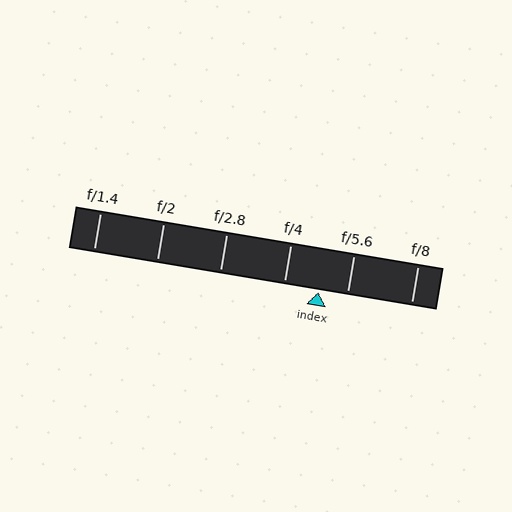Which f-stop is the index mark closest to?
The index mark is closest to f/5.6.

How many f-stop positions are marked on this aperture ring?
There are 6 f-stop positions marked.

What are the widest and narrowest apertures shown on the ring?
The widest aperture shown is f/1.4 and the narrowest is f/8.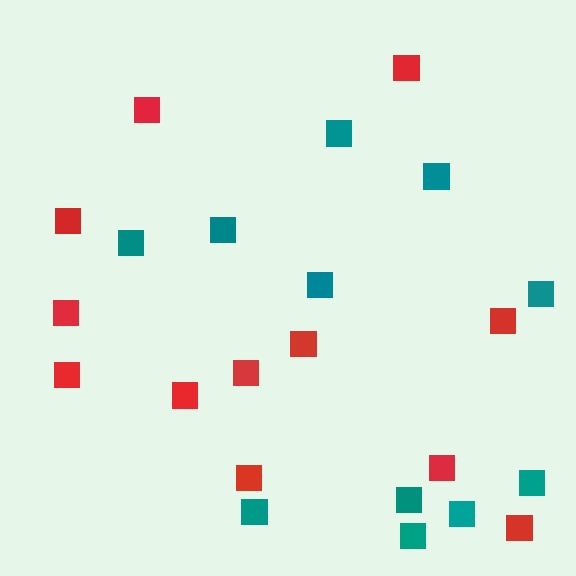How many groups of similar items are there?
There are 2 groups: one group of teal squares (11) and one group of red squares (12).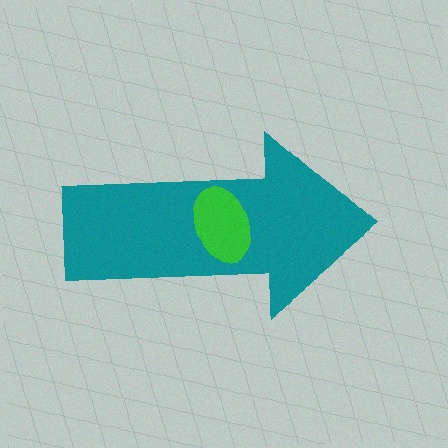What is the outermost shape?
The teal arrow.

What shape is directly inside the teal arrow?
The green ellipse.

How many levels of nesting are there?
2.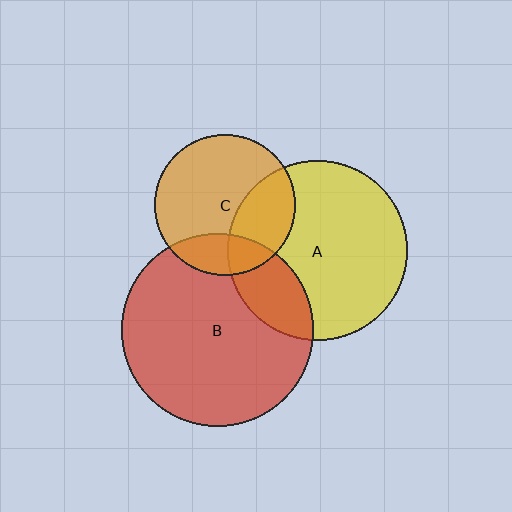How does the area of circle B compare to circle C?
Approximately 1.9 times.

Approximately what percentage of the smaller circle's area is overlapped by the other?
Approximately 20%.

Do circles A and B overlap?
Yes.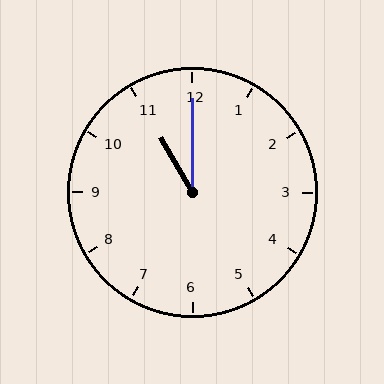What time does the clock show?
11:00.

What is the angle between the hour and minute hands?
Approximately 30 degrees.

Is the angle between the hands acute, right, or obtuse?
It is acute.